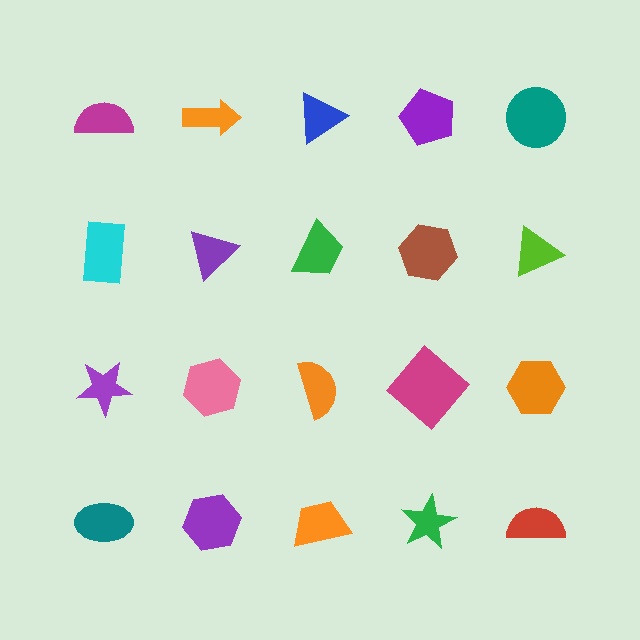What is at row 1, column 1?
A magenta semicircle.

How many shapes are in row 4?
5 shapes.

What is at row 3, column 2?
A pink hexagon.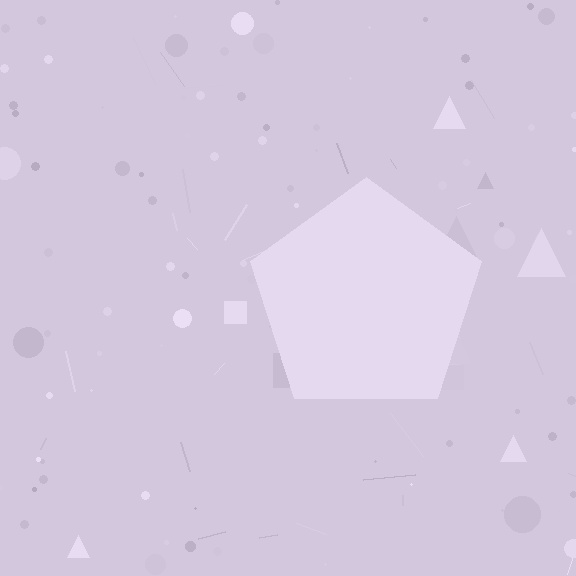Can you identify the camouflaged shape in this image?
The camouflaged shape is a pentagon.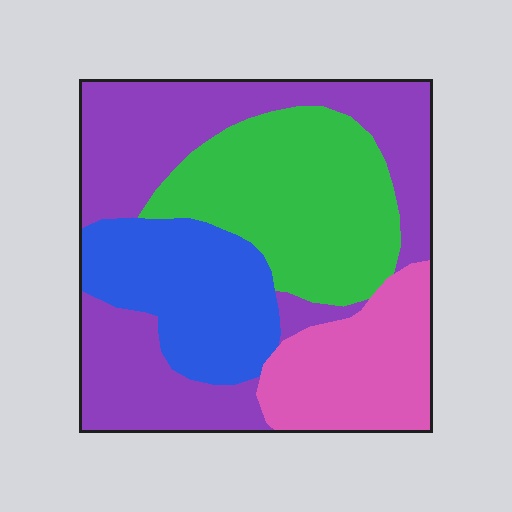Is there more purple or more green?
Purple.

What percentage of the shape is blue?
Blue covers roughly 20% of the shape.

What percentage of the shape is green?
Green takes up about one quarter (1/4) of the shape.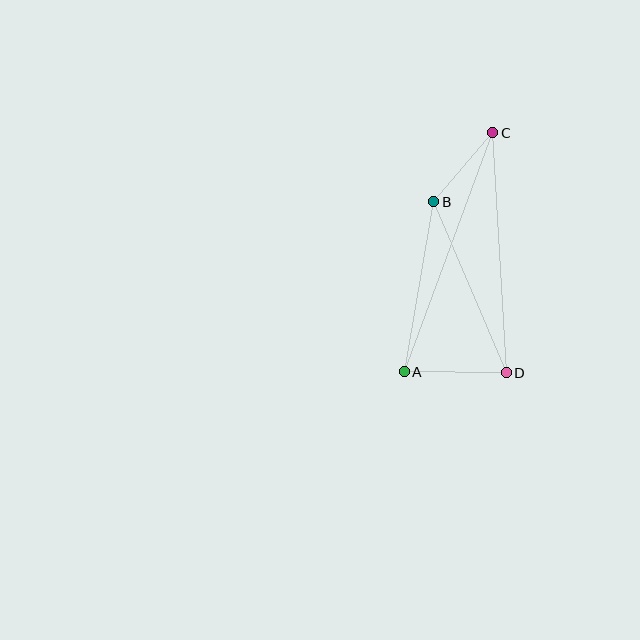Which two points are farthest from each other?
Points A and C are farthest from each other.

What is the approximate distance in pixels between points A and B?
The distance between A and B is approximately 173 pixels.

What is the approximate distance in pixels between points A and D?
The distance between A and D is approximately 102 pixels.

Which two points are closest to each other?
Points B and C are closest to each other.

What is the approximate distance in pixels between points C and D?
The distance between C and D is approximately 240 pixels.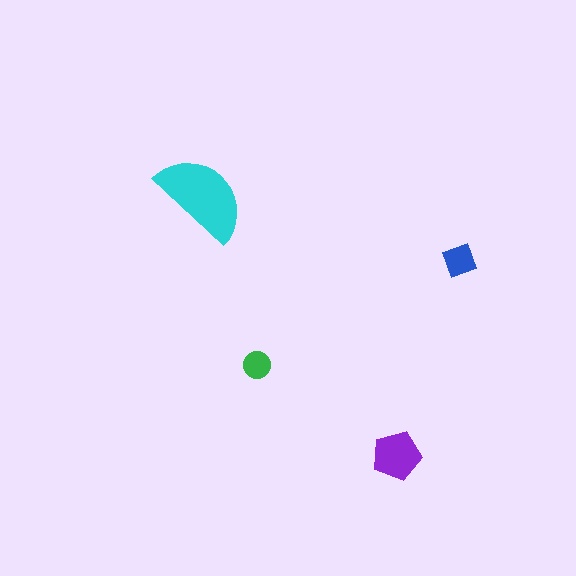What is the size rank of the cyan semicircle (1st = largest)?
1st.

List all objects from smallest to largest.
The green circle, the blue square, the purple pentagon, the cyan semicircle.